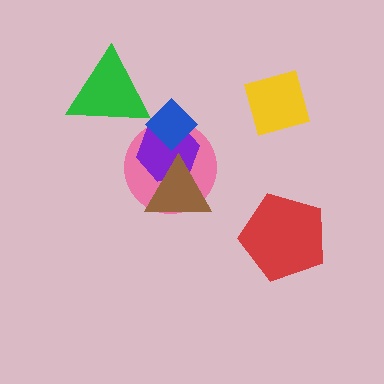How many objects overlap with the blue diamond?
2 objects overlap with the blue diamond.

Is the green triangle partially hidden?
No, no other shape covers it.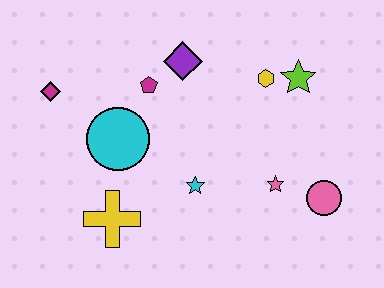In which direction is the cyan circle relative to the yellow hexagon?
The cyan circle is to the left of the yellow hexagon.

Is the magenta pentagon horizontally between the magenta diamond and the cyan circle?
No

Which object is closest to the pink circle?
The pink star is closest to the pink circle.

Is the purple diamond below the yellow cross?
No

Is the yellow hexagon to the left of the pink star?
Yes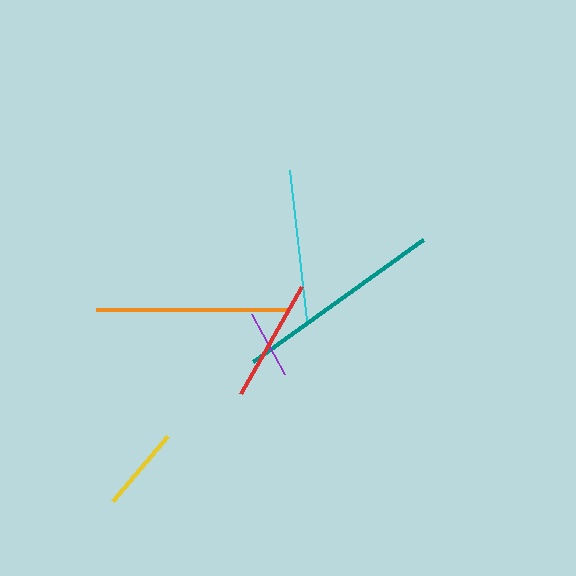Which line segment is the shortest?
The purple line is the shortest at approximately 69 pixels.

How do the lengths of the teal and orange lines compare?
The teal and orange lines are approximately the same length.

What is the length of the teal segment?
The teal segment is approximately 209 pixels long.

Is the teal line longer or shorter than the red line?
The teal line is longer than the red line.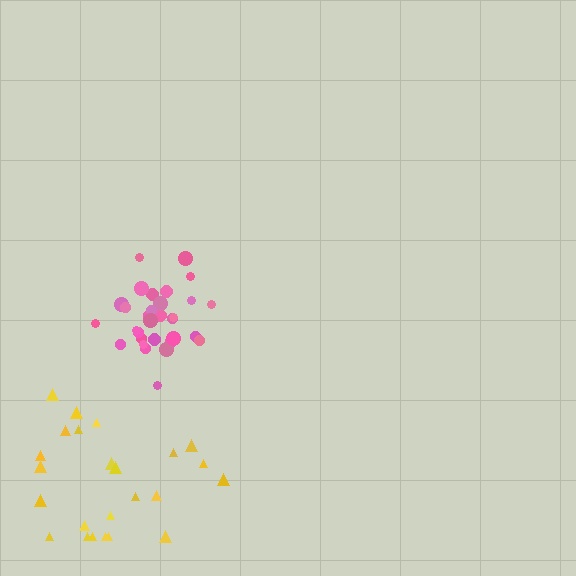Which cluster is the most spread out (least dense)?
Yellow.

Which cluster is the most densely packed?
Pink.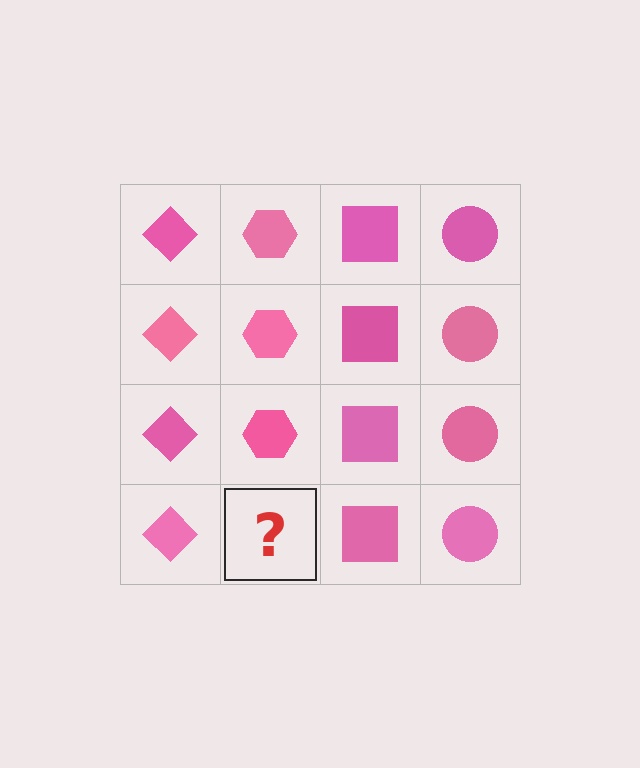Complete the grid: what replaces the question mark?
The question mark should be replaced with a pink hexagon.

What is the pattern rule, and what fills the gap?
The rule is that each column has a consistent shape. The gap should be filled with a pink hexagon.